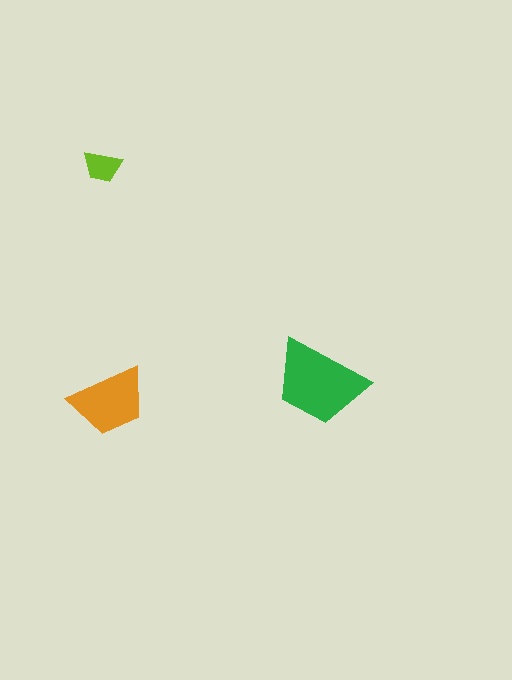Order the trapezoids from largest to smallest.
the green one, the orange one, the lime one.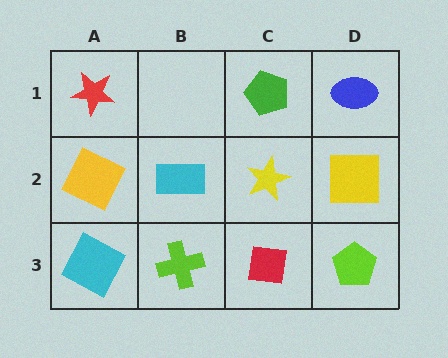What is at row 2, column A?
A yellow square.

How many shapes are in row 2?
4 shapes.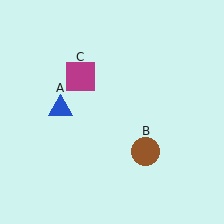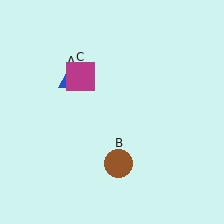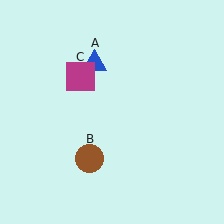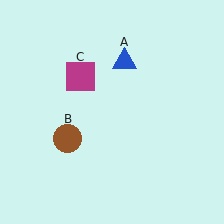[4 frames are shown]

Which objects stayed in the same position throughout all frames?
Magenta square (object C) remained stationary.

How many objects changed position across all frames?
2 objects changed position: blue triangle (object A), brown circle (object B).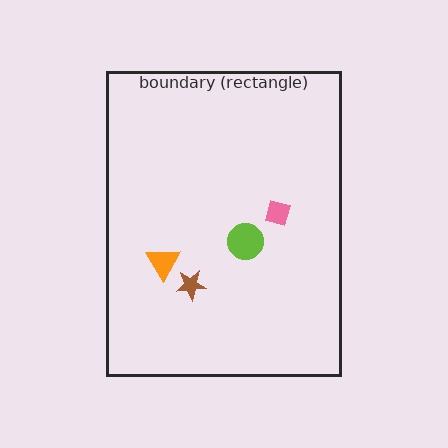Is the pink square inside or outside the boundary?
Inside.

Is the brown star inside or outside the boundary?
Inside.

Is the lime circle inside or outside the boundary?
Inside.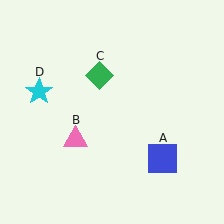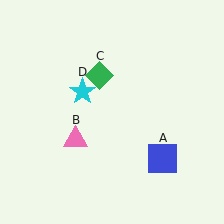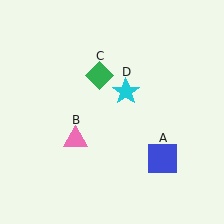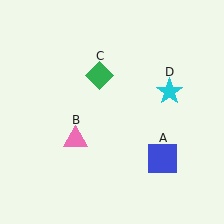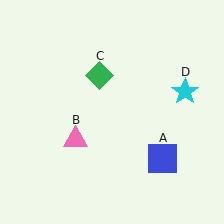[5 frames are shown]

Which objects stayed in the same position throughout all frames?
Blue square (object A) and pink triangle (object B) and green diamond (object C) remained stationary.